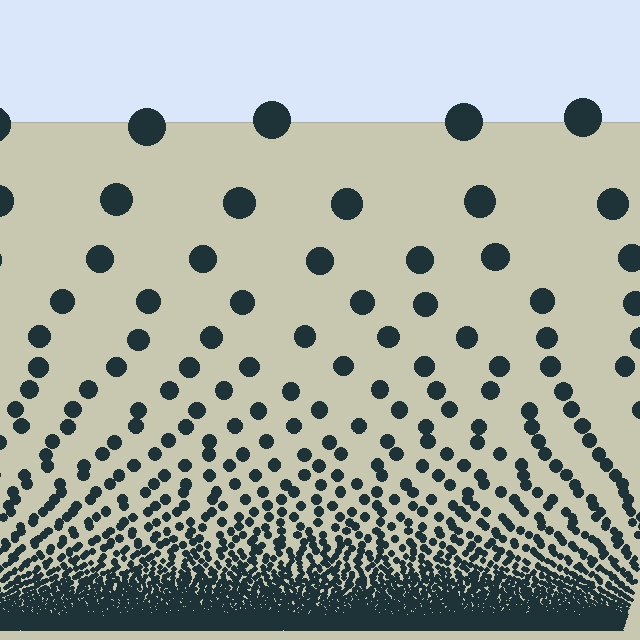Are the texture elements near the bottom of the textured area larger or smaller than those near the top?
Smaller. The gradient is inverted — elements near the bottom are smaller and denser.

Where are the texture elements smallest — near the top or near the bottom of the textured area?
Near the bottom.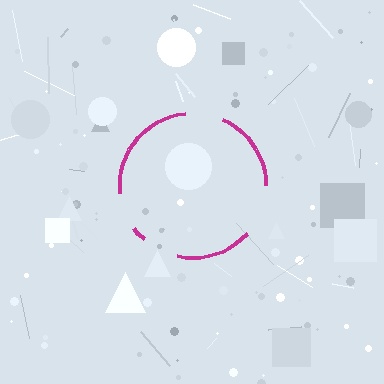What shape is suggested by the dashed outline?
The dashed outline suggests a circle.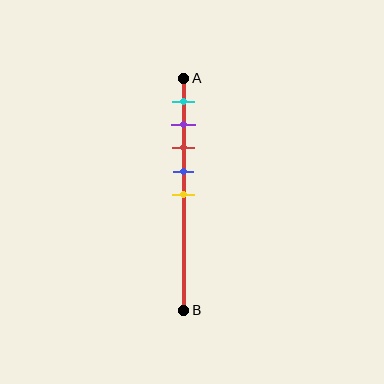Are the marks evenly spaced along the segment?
Yes, the marks are approximately evenly spaced.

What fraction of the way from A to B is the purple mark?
The purple mark is approximately 20% (0.2) of the way from A to B.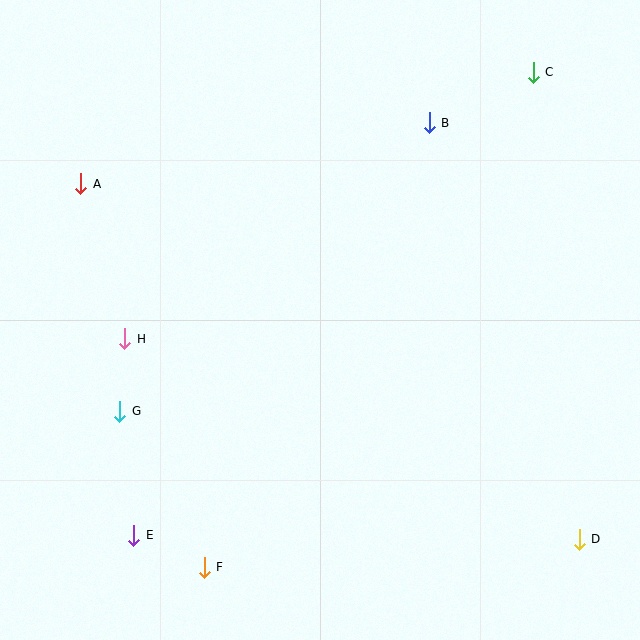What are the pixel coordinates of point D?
Point D is at (579, 539).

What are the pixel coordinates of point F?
Point F is at (204, 567).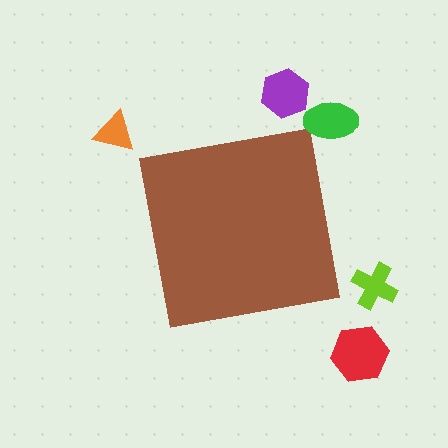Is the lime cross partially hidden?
No, the lime cross is fully visible.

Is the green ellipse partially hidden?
No, the green ellipse is fully visible.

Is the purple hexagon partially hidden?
No, the purple hexagon is fully visible.